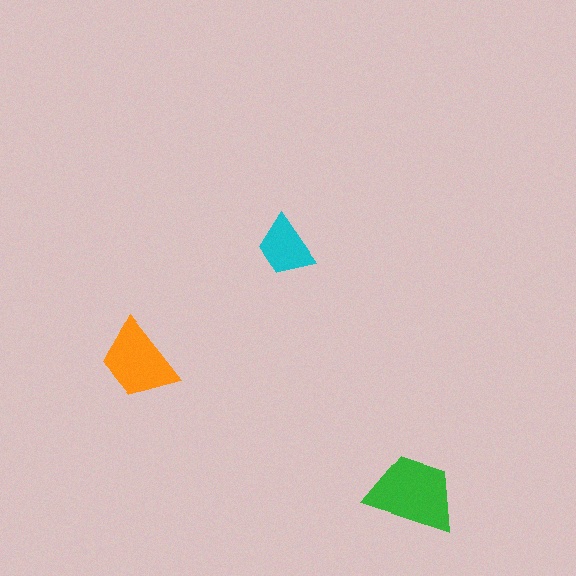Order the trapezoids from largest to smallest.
the green one, the orange one, the cyan one.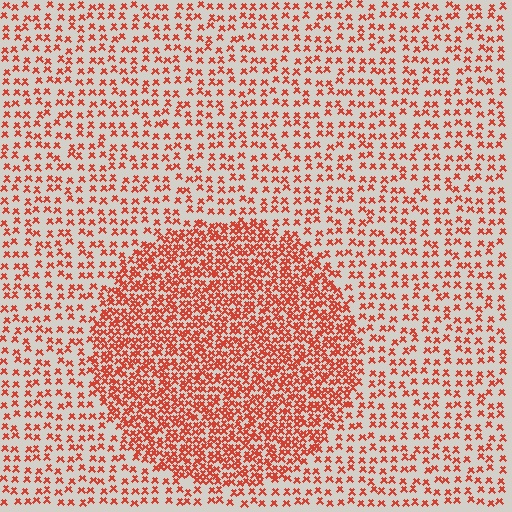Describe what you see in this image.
The image contains small red elements arranged at two different densities. A circle-shaped region is visible where the elements are more densely packed than the surrounding area.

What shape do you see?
I see a circle.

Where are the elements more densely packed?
The elements are more densely packed inside the circle boundary.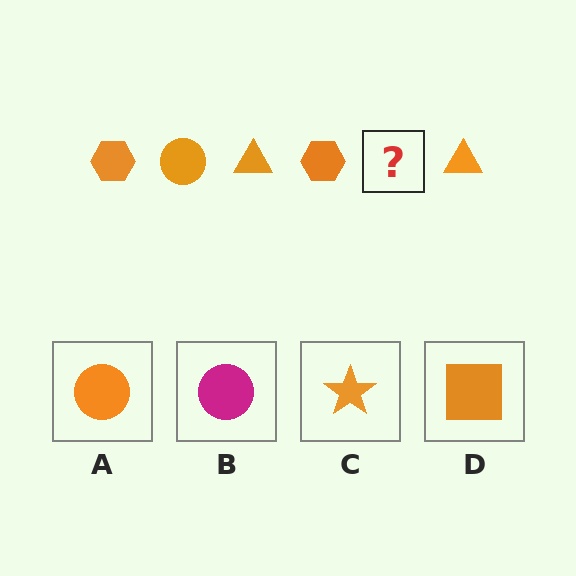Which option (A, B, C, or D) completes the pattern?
A.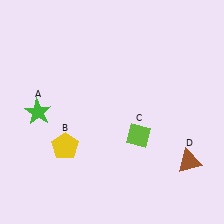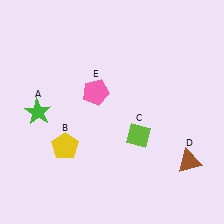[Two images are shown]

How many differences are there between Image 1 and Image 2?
There is 1 difference between the two images.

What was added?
A pink pentagon (E) was added in Image 2.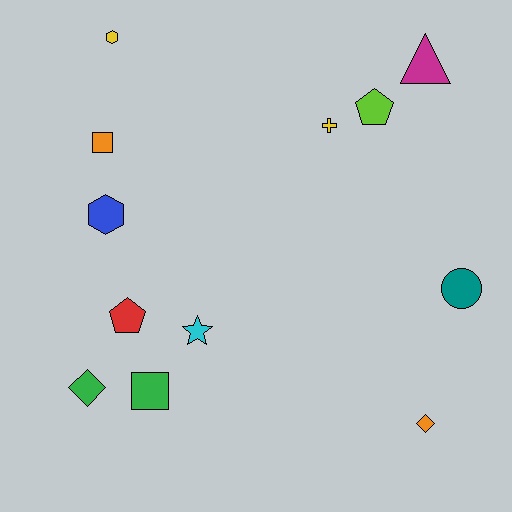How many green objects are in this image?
There are 2 green objects.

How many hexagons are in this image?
There are 2 hexagons.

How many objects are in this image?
There are 12 objects.